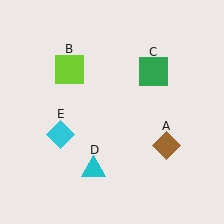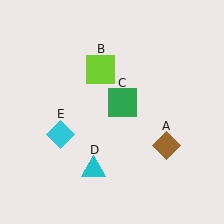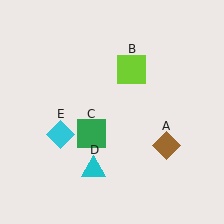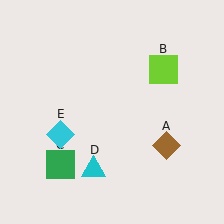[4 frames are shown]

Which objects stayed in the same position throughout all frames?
Brown diamond (object A) and cyan triangle (object D) and cyan diamond (object E) remained stationary.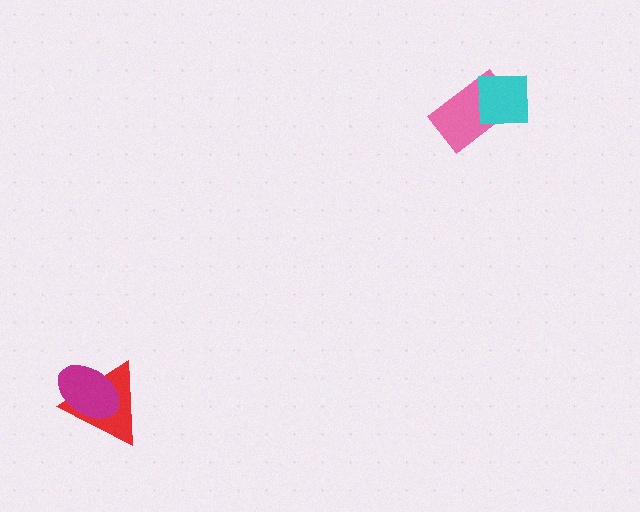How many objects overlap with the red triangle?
1 object overlaps with the red triangle.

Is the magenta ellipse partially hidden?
No, no other shape covers it.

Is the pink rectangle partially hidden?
Yes, it is partially covered by another shape.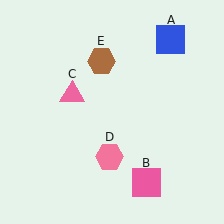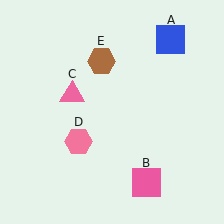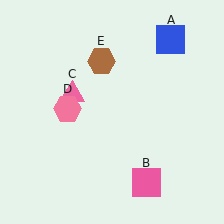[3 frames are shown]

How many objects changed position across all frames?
1 object changed position: pink hexagon (object D).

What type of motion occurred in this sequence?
The pink hexagon (object D) rotated clockwise around the center of the scene.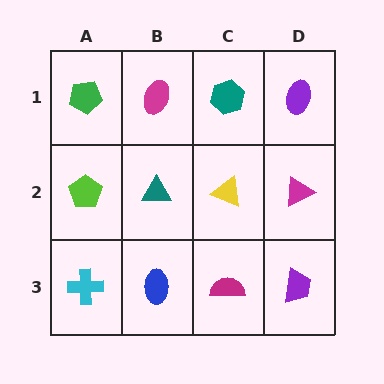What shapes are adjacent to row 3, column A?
A lime pentagon (row 2, column A), a blue ellipse (row 3, column B).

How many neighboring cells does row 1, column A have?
2.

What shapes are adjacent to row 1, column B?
A teal triangle (row 2, column B), a green pentagon (row 1, column A), a teal hexagon (row 1, column C).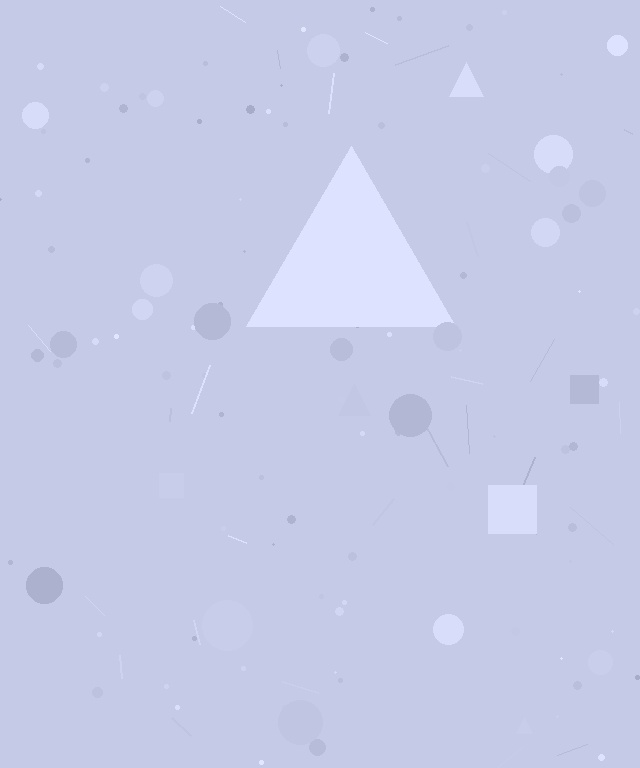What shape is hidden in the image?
A triangle is hidden in the image.